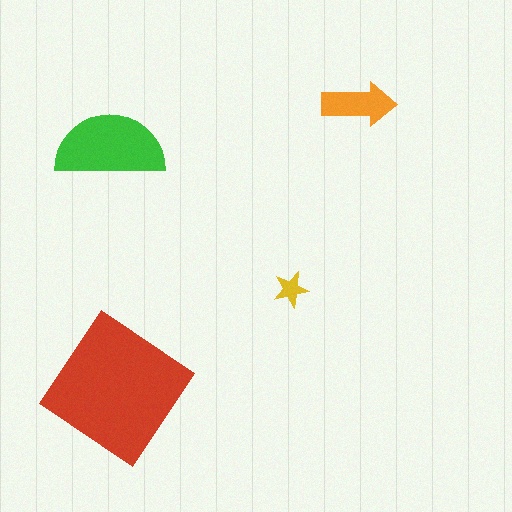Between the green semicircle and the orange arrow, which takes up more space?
The green semicircle.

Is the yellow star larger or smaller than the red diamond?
Smaller.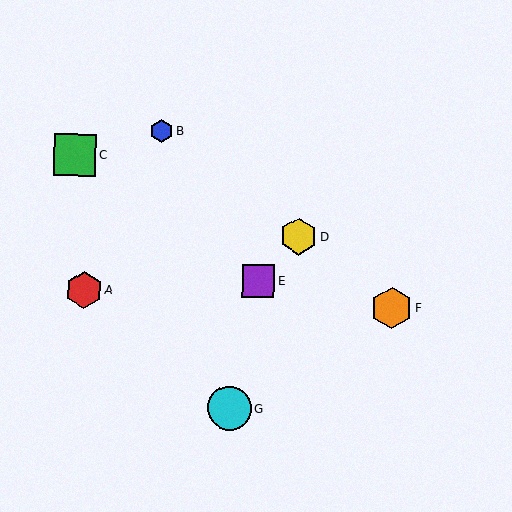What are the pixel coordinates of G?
Object G is at (229, 408).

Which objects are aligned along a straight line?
Objects B, D, F are aligned along a straight line.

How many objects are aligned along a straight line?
3 objects (B, D, F) are aligned along a straight line.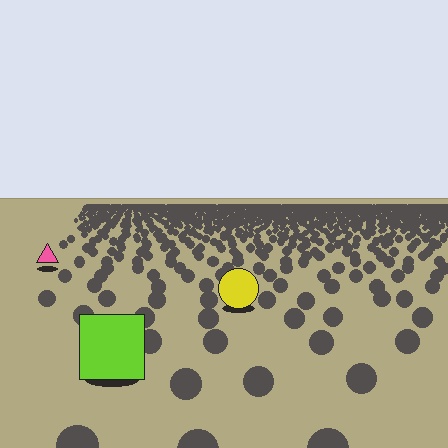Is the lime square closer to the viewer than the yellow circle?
Yes. The lime square is closer — you can tell from the texture gradient: the ground texture is coarser near it.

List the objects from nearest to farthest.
From nearest to farthest: the lime square, the yellow circle, the pink triangle.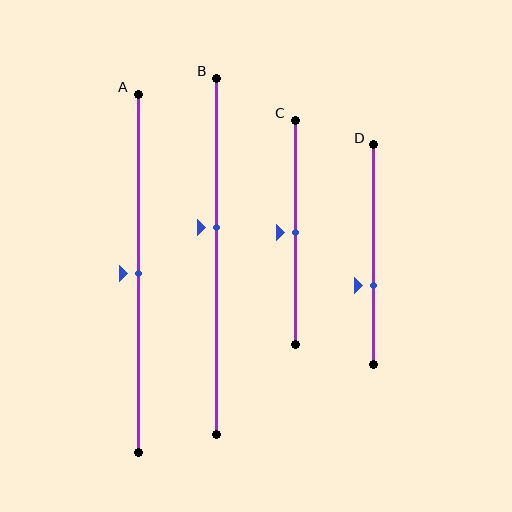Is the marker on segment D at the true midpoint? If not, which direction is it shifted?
No, the marker on segment D is shifted downward by about 14% of the segment length.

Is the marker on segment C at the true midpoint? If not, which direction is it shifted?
Yes, the marker on segment C is at the true midpoint.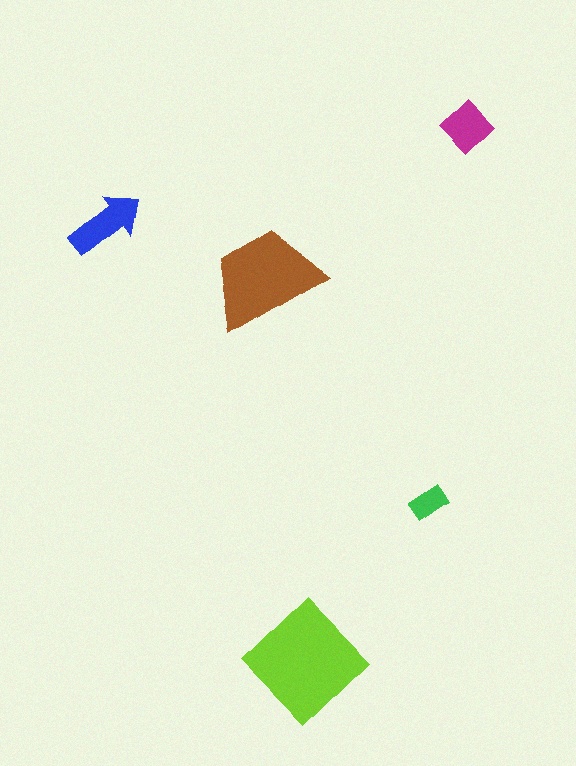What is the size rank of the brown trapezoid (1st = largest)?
2nd.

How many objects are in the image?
There are 5 objects in the image.